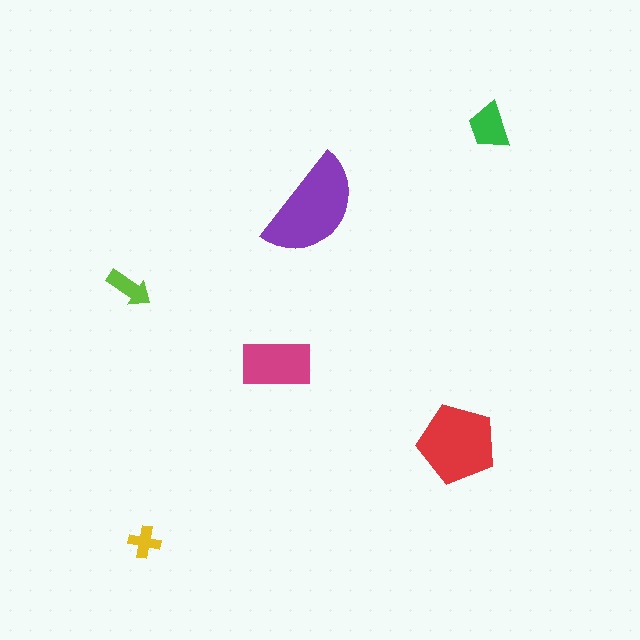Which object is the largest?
The purple semicircle.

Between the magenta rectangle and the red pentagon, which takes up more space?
The red pentagon.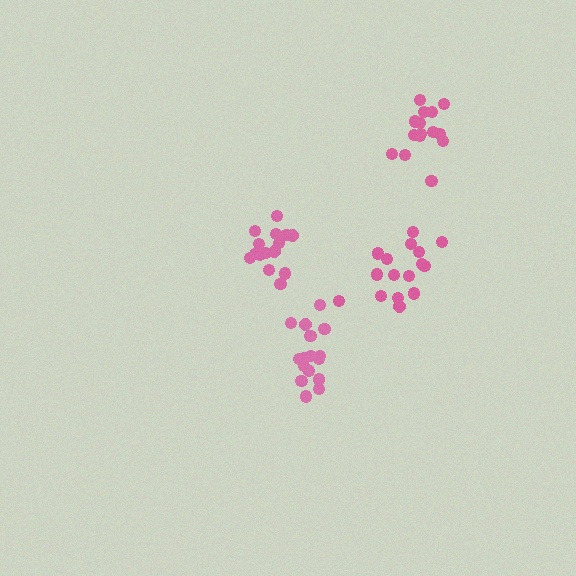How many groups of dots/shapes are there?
There are 4 groups.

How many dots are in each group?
Group 1: 17 dots, Group 2: 15 dots, Group 3: 15 dots, Group 4: 16 dots (63 total).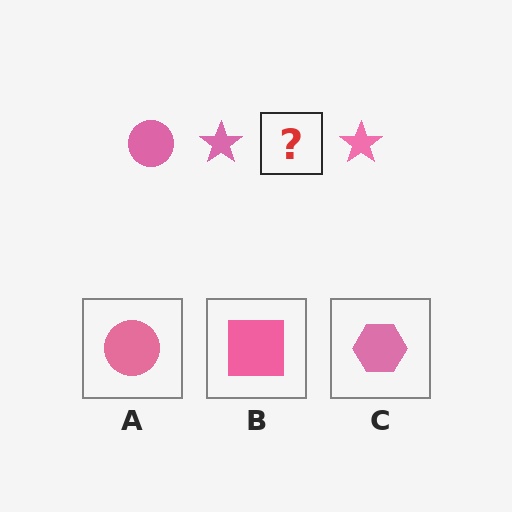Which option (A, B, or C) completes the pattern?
A.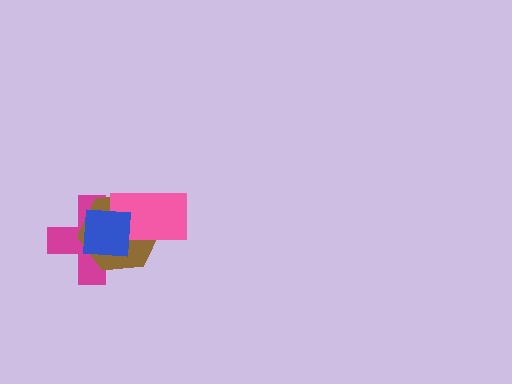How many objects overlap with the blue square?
3 objects overlap with the blue square.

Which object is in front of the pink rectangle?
The blue square is in front of the pink rectangle.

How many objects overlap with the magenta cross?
3 objects overlap with the magenta cross.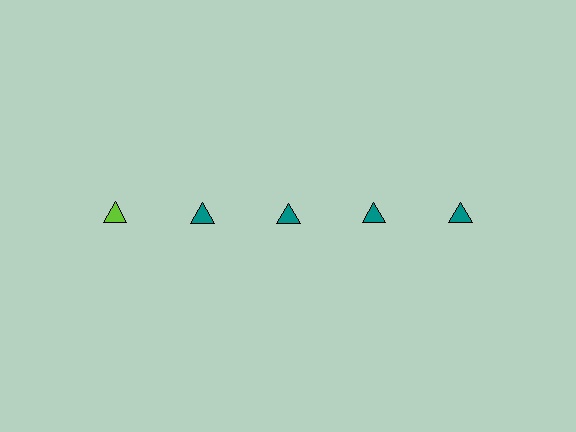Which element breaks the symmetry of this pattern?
The lime triangle in the top row, leftmost column breaks the symmetry. All other shapes are teal triangles.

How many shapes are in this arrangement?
There are 5 shapes arranged in a grid pattern.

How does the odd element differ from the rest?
It has a different color: lime instead of teal.